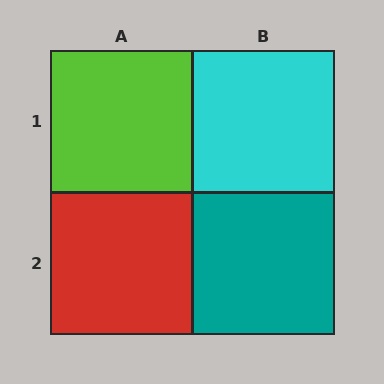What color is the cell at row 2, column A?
Red.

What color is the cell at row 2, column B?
Teal.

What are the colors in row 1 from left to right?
Lime, cyan.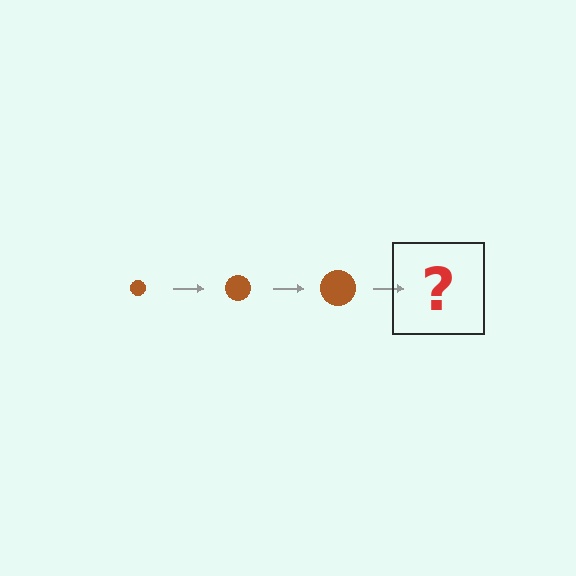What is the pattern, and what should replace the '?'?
The pattern is that the circle gets progressively larger each step. The '?' should be a brown circle, larger than the previous one.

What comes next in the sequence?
The next element should be a brown circle, larger than the previous one.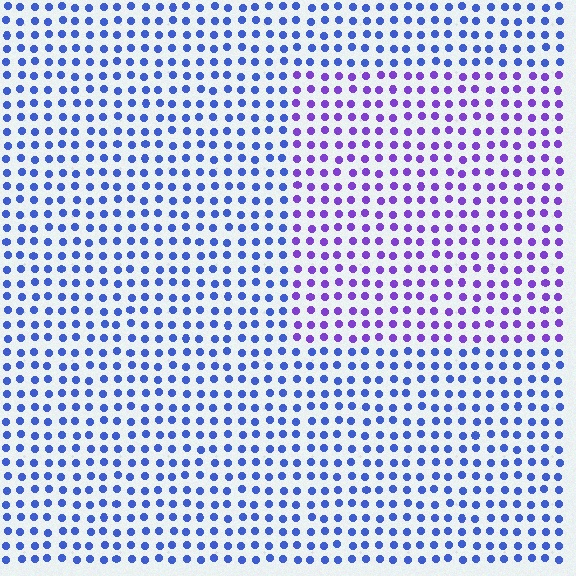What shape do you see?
I see a rectangle.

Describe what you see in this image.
The image is filled with small blue elements in a uniform arrangement. A rectangle-shaped region is visible where the elements are tinted to a slightly different hue, forming a subtle color boundary.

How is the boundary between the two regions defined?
The boundary is defined purely by a slight shift in hue (about 41 degrees). Spacing, size, and orientation are identical on both sides.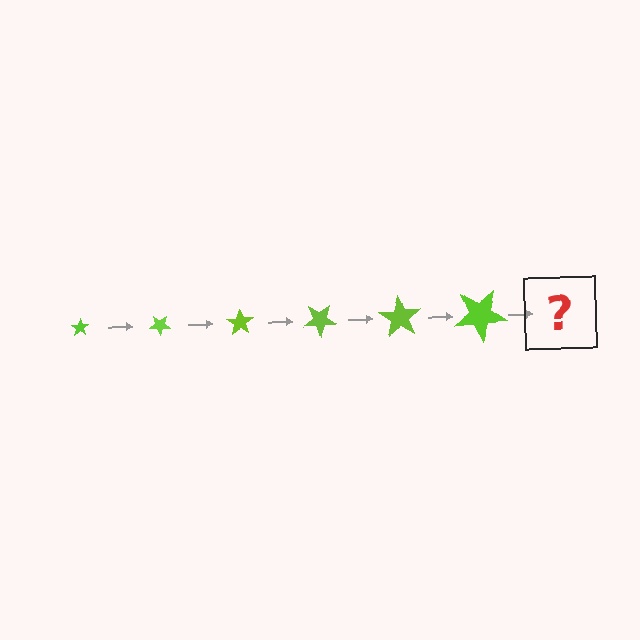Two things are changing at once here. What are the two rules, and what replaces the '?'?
The two rules are that the star grows larger each step and it rotates 35 degrees each step. The '?' should be a star, larger than the previous one and rotated 210 degrees from the start.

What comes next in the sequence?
The next element should be a star, larger than the previous one and rotated 210 degrees from the start.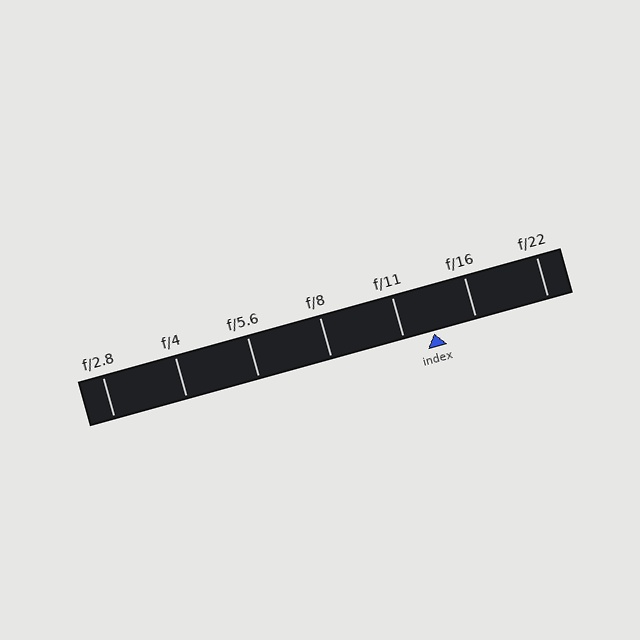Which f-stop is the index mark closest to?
The index mark is closest to f/11.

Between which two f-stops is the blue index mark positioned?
The index mark is between f/11 and f/16.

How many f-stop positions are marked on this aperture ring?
There are 7 f-stop positions marked.